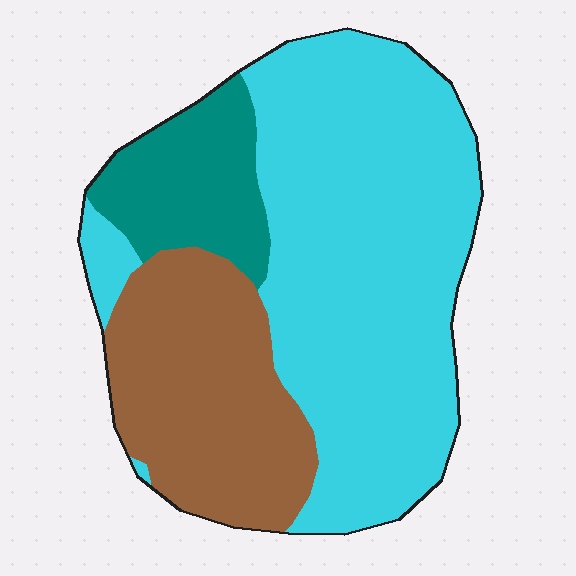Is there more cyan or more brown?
Cyan.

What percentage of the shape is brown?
Brown takes up between a sixth and a third of the shape.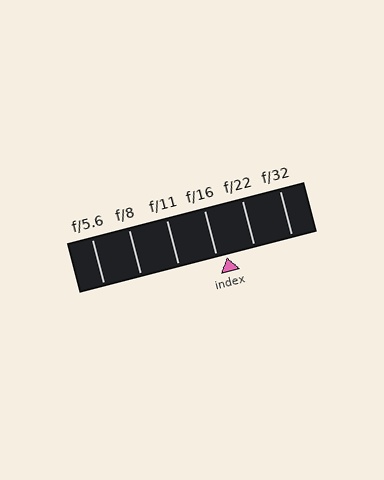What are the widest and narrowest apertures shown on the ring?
The widest aperture shown is f/5.6 and the narrowest is f/32.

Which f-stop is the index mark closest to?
The index mark is closest to f/16.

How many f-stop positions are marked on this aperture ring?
There are 6 f-stop positions marked.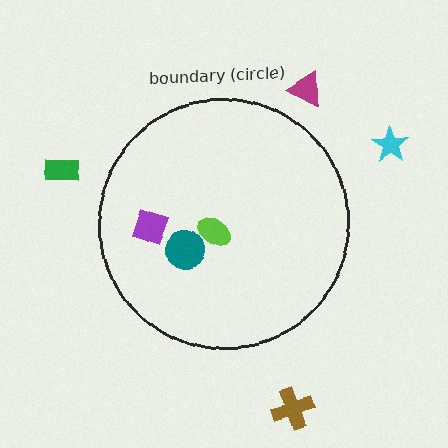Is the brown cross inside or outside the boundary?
Outside.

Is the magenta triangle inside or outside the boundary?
Outside.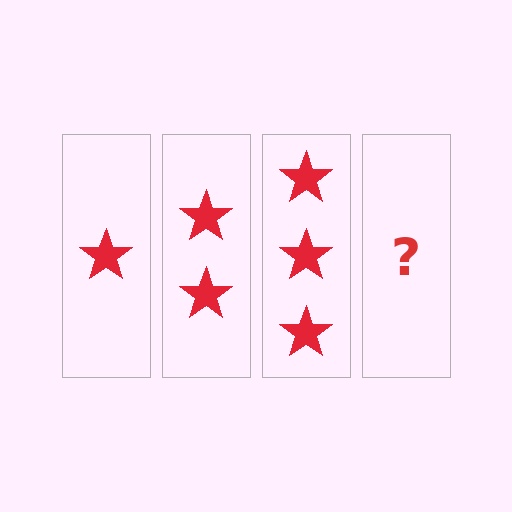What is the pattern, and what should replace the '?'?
The pattern is that each step adds one more star. The '?' should be 4 stars.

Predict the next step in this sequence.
The next step is 4 stars.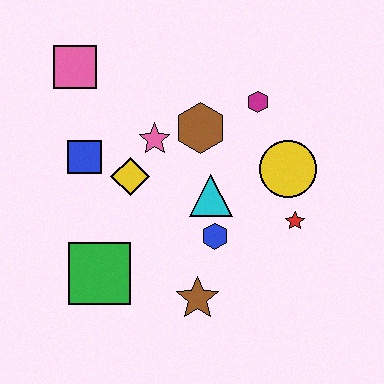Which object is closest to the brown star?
The blue hexagon is closest to the brown star.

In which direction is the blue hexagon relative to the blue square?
The blue hexagon is to the right of the blue square.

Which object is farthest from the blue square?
The red star is farthest from the blue square.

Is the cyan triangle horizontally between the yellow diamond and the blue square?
No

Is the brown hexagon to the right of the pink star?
Yes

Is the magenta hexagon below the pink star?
No